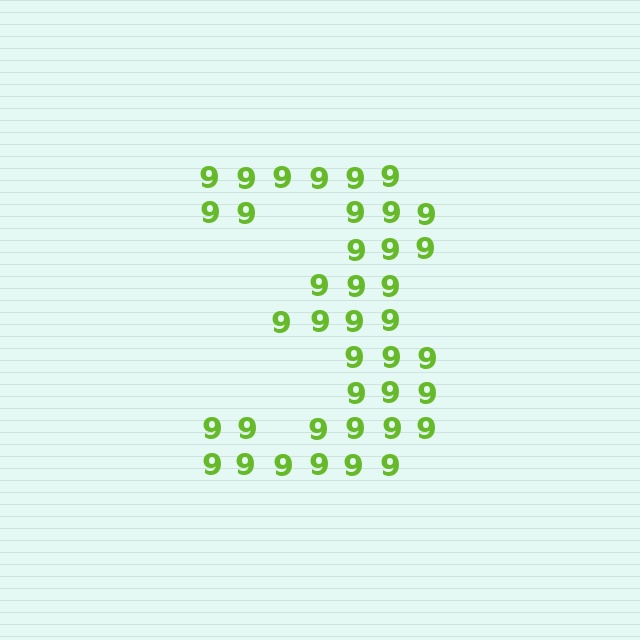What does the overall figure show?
The overall figure shows the digit 3.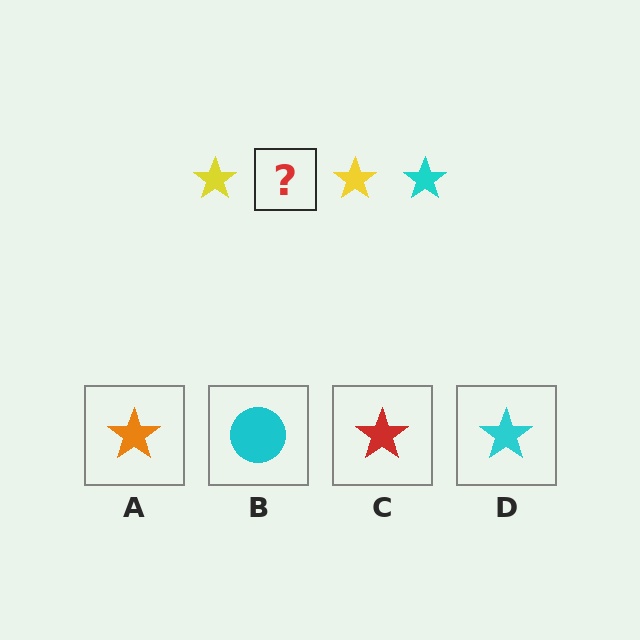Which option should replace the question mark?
Option D.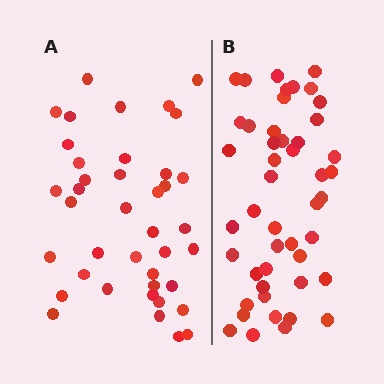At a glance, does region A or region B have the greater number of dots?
Region B (the right region) has more dots.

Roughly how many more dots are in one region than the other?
Region B has roughly 8 or so more dots than region A.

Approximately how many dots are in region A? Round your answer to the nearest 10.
About 40 dots.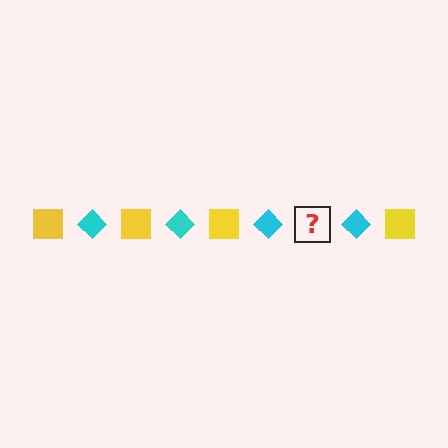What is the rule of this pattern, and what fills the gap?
The rule is that the pattern alternates between yellow square and cyan diamond. The gap should be filled with a yellow square.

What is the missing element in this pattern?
The missing element is a yellow square.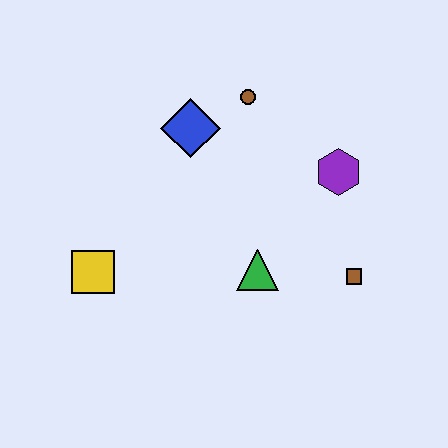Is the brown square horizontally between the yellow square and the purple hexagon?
No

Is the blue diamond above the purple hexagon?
Yes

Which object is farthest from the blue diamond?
The brown square is farthest from the blue diamond.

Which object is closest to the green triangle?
The brown square is closest to the green triangle.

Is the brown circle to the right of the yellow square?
Yes